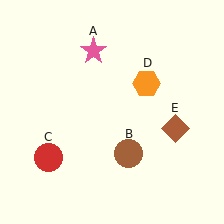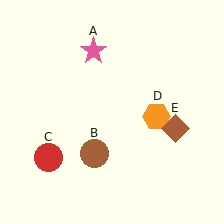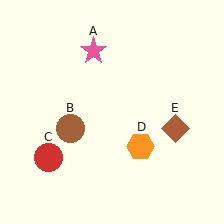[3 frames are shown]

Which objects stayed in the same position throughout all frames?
Pink star (object A) and red circle (object C) and brown diamond (object E) remained stationary.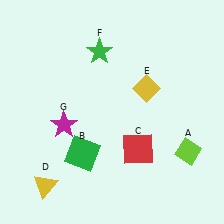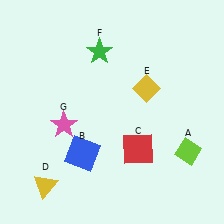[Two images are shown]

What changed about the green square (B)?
In Image 1, B is green. In Image 2, it changed to blue.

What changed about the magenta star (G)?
In Image 1, G is magenta. In Image 2, it changed to pink.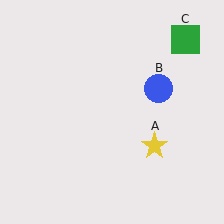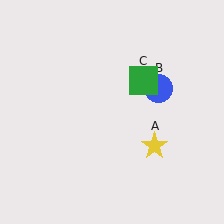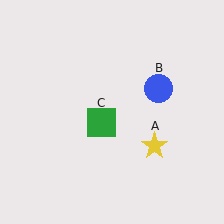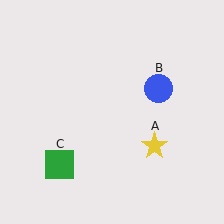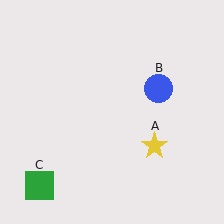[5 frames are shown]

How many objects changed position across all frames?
1 object changed position: green square (object C).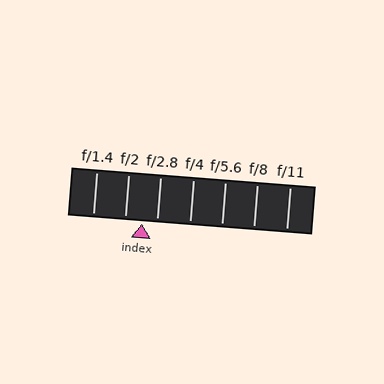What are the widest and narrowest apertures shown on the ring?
The widest aperture shown is f/1.4 and the narrowest is f/11.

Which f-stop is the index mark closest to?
The index mark is closest to f/2.8.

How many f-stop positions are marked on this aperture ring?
There are 7 f-stop positions marked.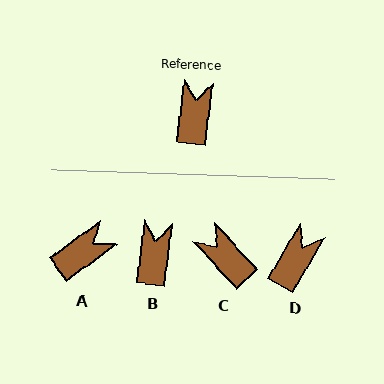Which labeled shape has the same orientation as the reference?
B.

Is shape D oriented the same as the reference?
No, it is off by about 24 degrees.